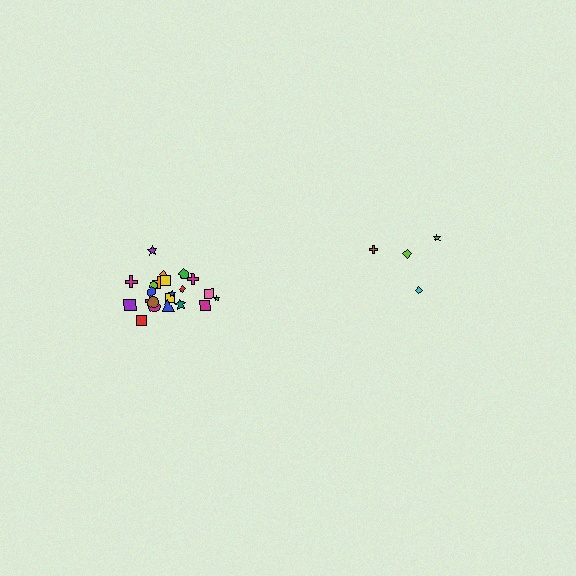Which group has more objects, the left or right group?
The left group.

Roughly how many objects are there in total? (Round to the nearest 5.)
Roughly 25 objects in total.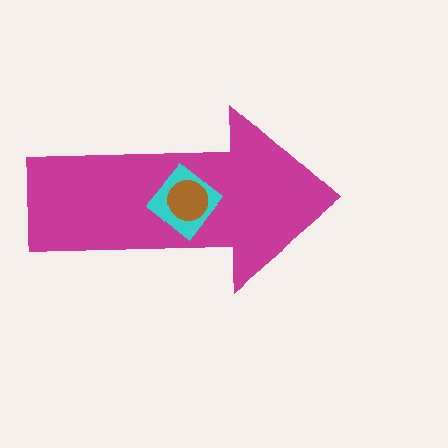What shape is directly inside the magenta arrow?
The cyan diamond.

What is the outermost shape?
The magenta arrow.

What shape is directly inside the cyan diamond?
The brown circle.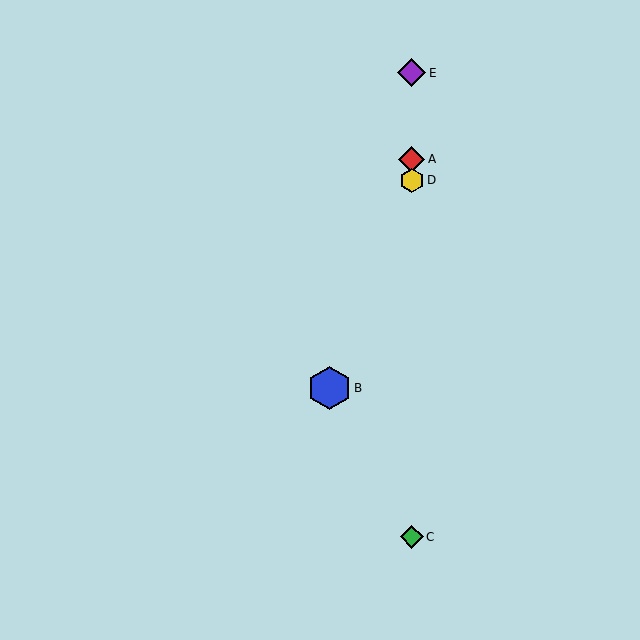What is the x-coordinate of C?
Object C is at x≈412.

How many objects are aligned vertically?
4 objects (A, C, D, E) are aligned vertically.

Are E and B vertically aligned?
No, E is at x≈412 and B is at x≈329.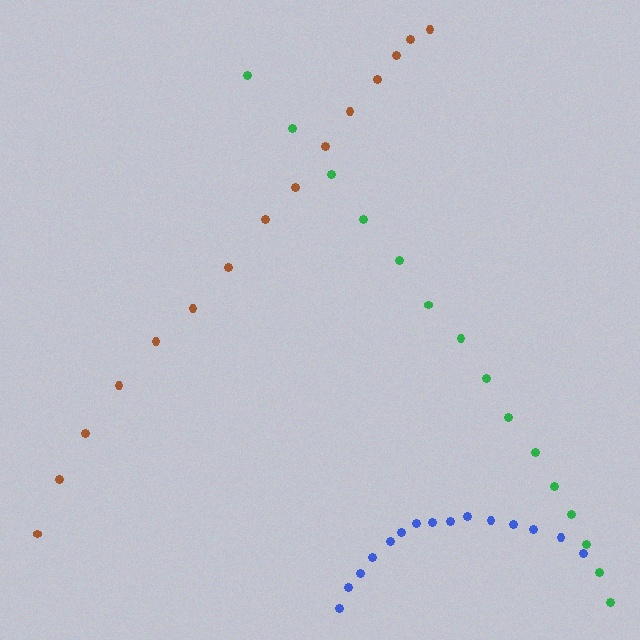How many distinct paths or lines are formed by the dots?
There are 3 distinct paths.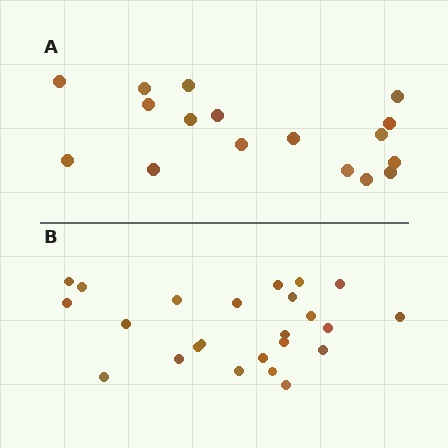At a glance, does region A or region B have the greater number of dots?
Region B (the bottom region) has more dots.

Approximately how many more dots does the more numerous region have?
Region B has roughly 8 or so more dots than region A.